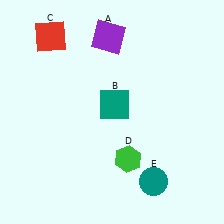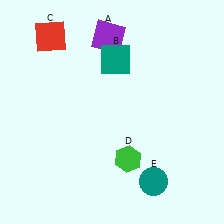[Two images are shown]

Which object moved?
The teal square (B) moved up.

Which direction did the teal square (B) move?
The teal square (B) moved up.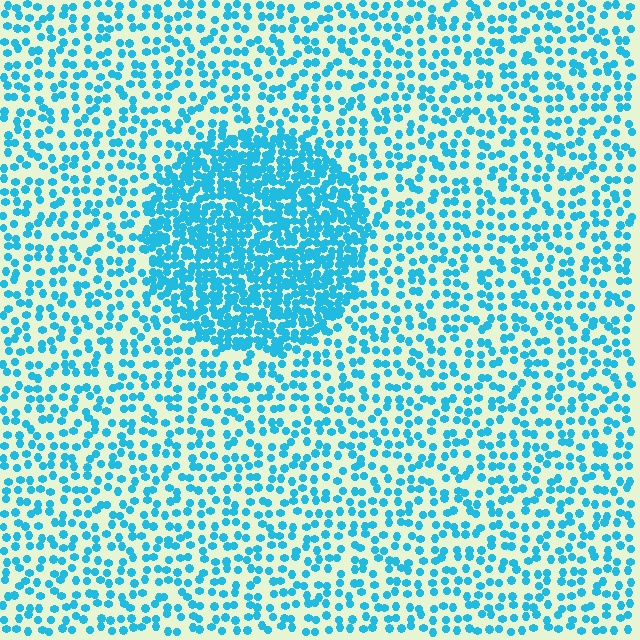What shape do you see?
I see a circle.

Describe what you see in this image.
The image contains small cyan elements arranged at two different densities. A circle-shaped region is visible where the elements are more densely packed than the surrounding area.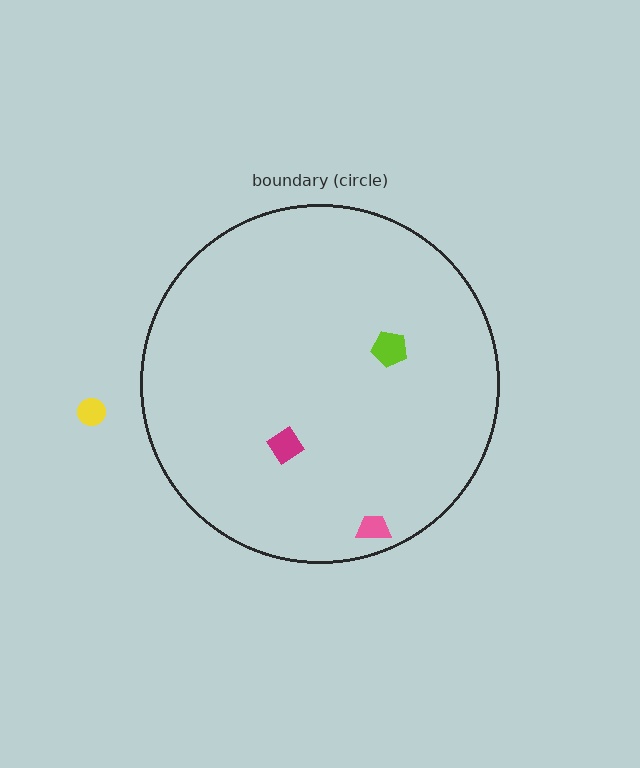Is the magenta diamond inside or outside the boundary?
Inside.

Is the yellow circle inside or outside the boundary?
Outside.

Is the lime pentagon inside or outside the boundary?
Inside.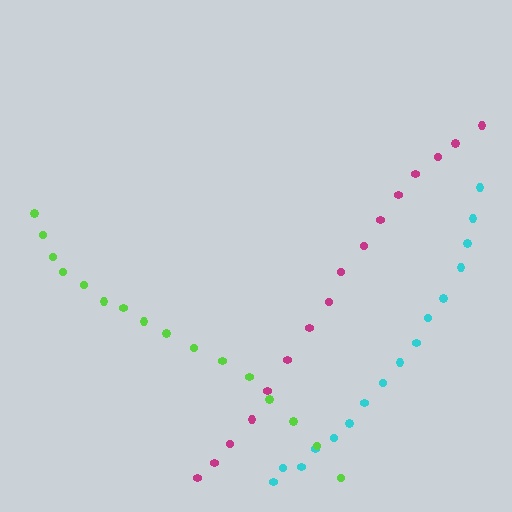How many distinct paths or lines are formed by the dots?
There are 3 distinct paths.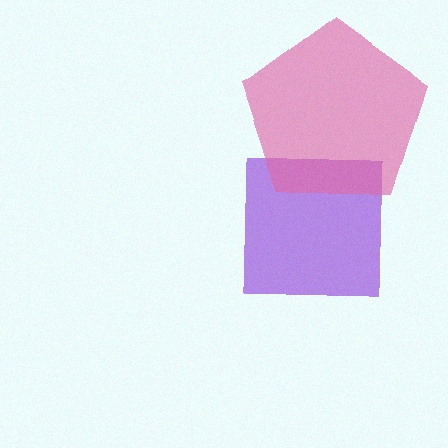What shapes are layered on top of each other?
The layered shapes are: a purple square, a pink pentagon.